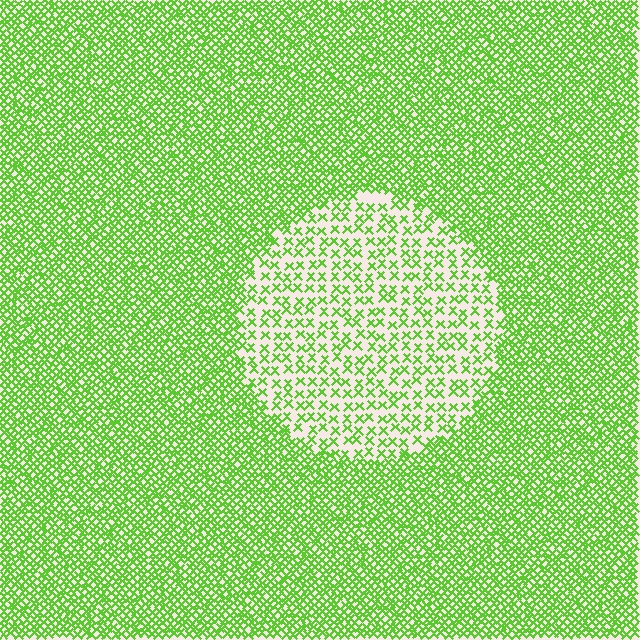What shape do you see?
I see a circle.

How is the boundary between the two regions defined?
The boundary is defined by a change in element density (approximately 2.5x ratio). All elements are the same color, size, and shape.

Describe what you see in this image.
The image contains small lime elements arranged at two different densities. A circle-shaped region is visible where the elements are less densely packed than the surrounding area.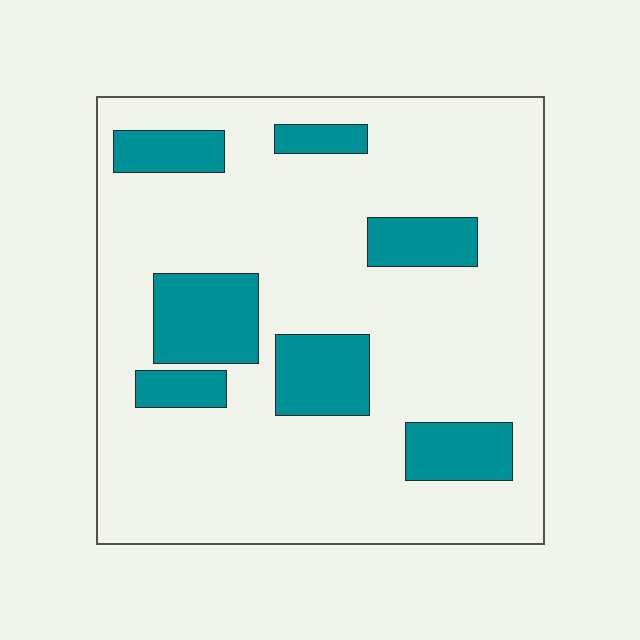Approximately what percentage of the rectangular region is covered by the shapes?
Approximately 20%.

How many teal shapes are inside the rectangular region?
7.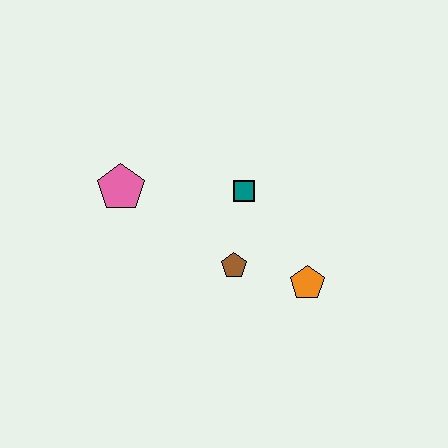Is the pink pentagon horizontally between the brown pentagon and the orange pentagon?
No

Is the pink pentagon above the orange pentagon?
Yes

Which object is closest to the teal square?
The brown pentagon is closest to the teal square.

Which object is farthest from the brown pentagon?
The pink pentagon is farthest from the brown pentagon.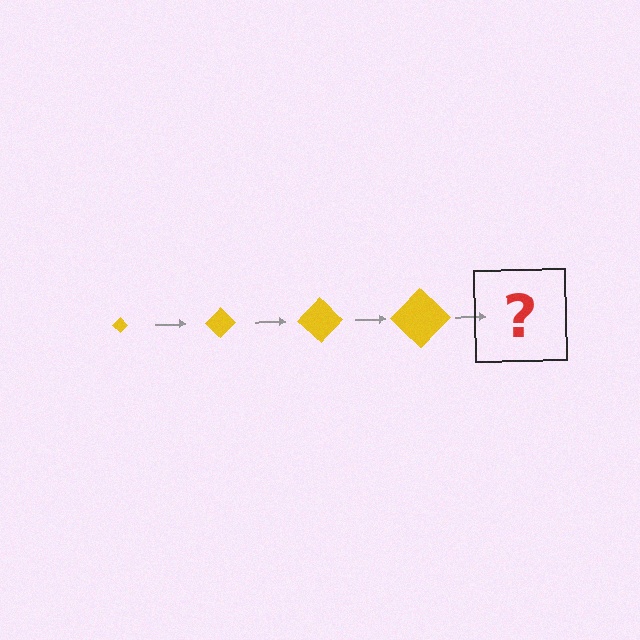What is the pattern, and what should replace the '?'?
The pattern is that the diamond gets progressively larger each step. The '?' should be a yellow diamond, larger than the previous one.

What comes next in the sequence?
The next element should be a yellow diamond, larger than the previous one.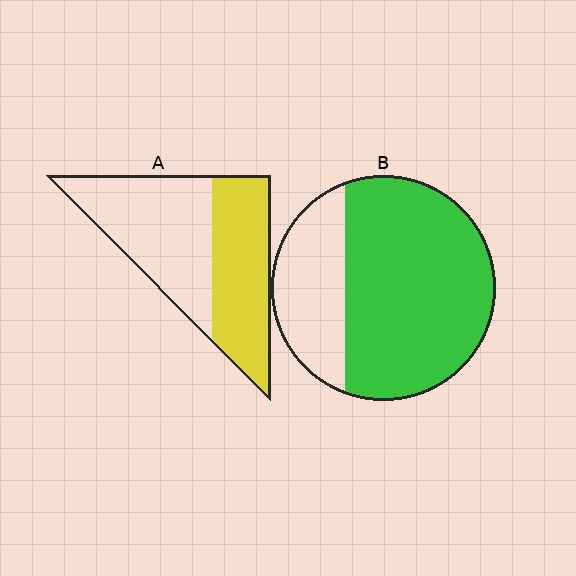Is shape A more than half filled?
No.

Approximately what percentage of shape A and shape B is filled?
A is approximately 45% and B is approximately 70%.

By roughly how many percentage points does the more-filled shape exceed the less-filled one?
By roughly 25 percentage points (B over A).